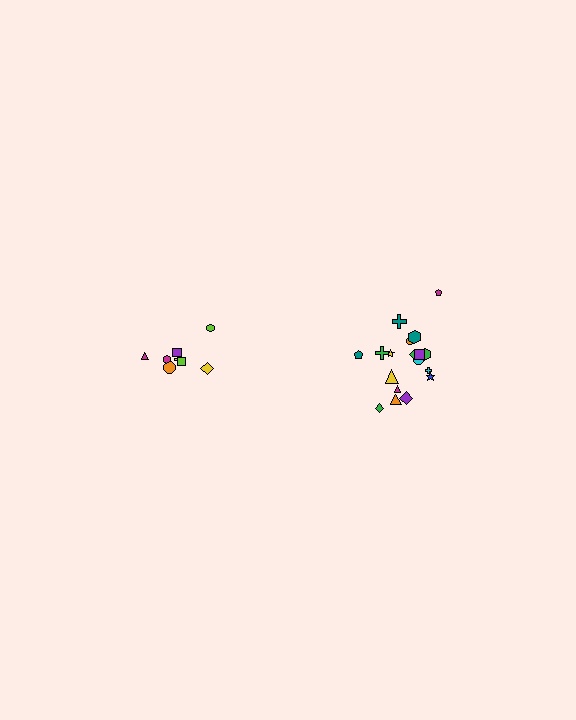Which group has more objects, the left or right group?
The right group.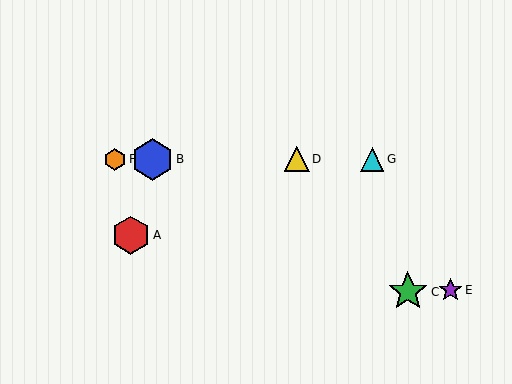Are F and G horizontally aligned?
Yes, both are at y≈159.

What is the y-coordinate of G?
Object G is at y≈159.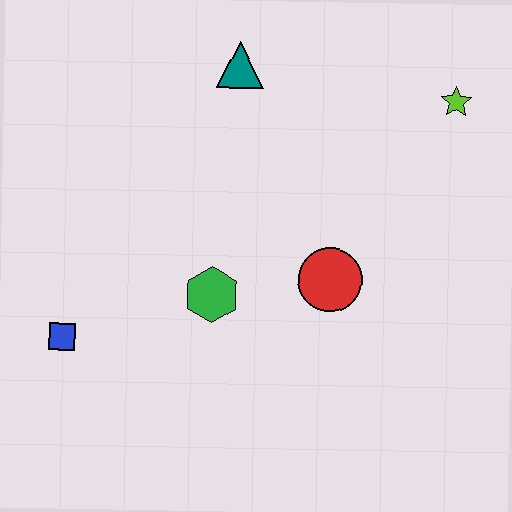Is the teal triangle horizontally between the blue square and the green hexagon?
No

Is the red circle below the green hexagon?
No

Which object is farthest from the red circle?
The blue square is farthest from the red circle.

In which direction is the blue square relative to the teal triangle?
The blue square is below the teal triangle.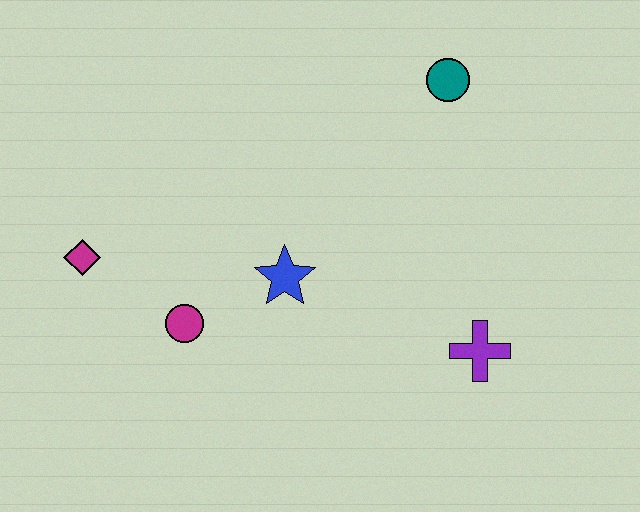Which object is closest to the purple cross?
The blue star is closest to the purple cross.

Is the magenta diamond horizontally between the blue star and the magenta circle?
No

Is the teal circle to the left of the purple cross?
Yes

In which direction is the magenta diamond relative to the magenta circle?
The magenta diamond is to the left of the magenta circle.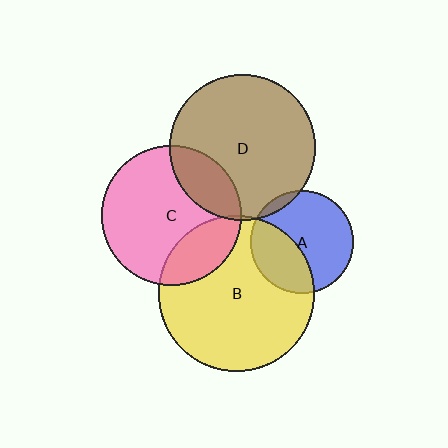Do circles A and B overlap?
Yes.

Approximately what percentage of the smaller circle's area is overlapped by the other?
Approximately 35%.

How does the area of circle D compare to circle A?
Approximately 2.0 times.